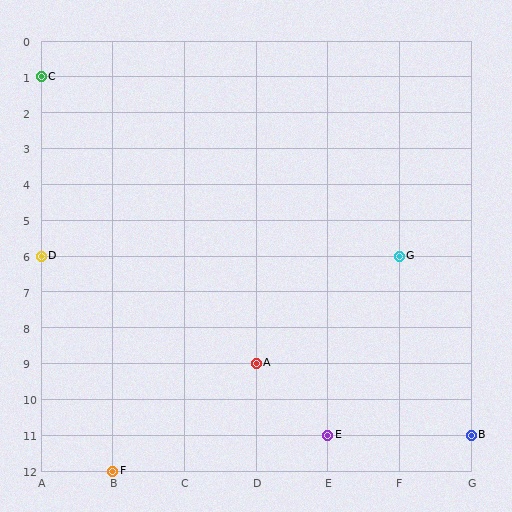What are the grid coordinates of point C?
Point C is at grid coordinates (A, 1).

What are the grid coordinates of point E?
Point E is at grid coordinates (E, 11).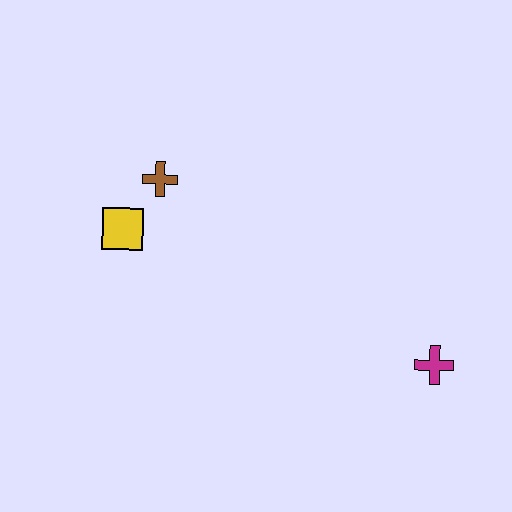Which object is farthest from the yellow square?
The magenta cross is farthest from the yellow square.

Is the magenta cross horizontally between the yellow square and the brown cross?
No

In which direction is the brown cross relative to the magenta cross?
The brown cross is to the left of the magenta cross.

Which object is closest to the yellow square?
The brown cross is closest to the yellow square.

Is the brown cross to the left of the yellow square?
No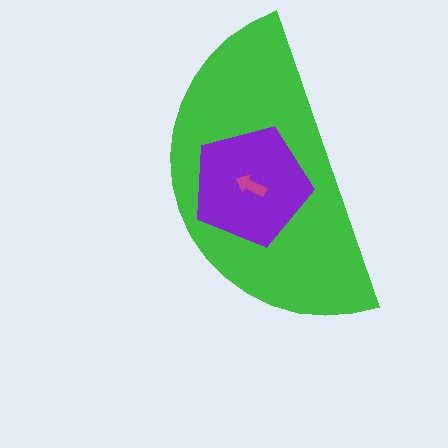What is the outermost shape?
The green semicircle.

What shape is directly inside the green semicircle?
The purple pentagon.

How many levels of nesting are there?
3.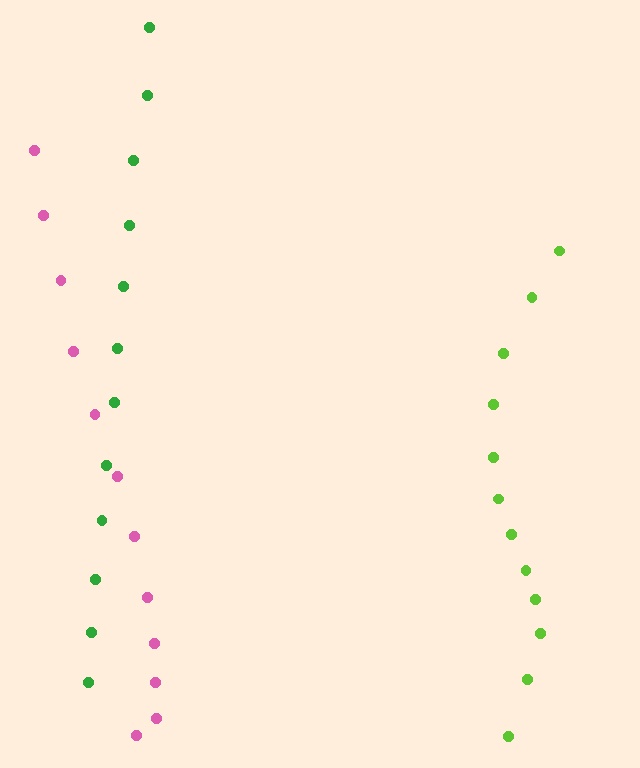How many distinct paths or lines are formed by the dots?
There are 3 distinct paths.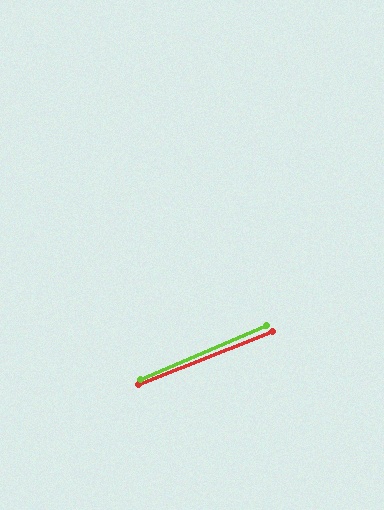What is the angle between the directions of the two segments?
Approximately 2 degrees.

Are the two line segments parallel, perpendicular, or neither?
Parallel — their directions differ by only 1.7°.